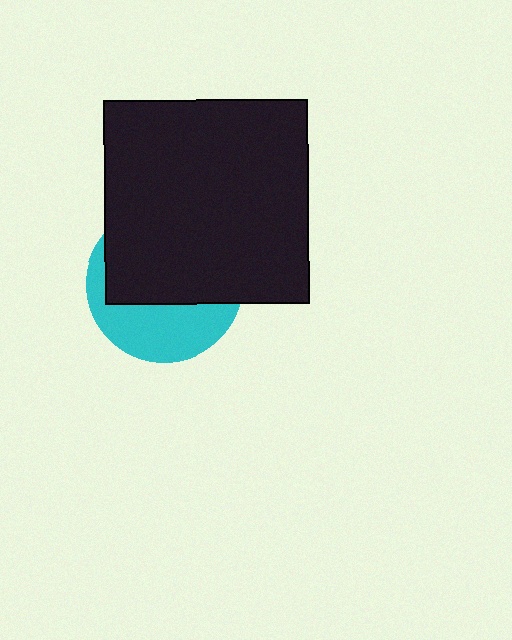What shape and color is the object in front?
The object in front is a black square.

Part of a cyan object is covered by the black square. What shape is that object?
It is a circle.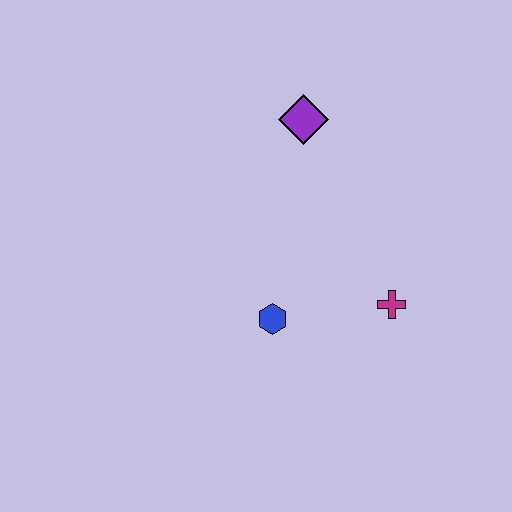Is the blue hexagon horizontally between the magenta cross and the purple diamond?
No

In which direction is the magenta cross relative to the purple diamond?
The magenta cross is below the purple diamond.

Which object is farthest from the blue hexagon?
The purple diamond is farthest from the blue hexagon.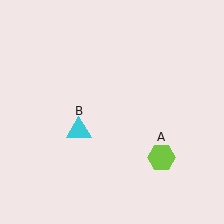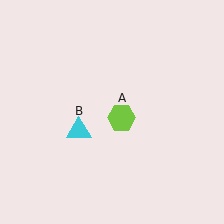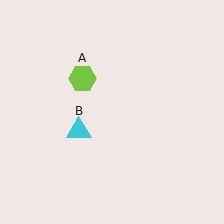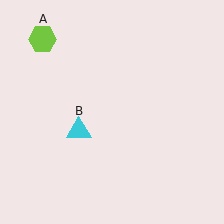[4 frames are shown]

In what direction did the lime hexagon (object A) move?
The lime hexagon (object A) moved up and to the left.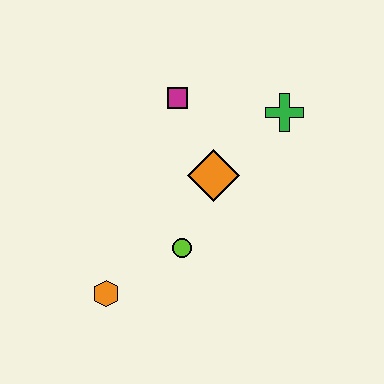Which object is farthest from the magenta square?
The orange hexagon is farthest from the magenta square.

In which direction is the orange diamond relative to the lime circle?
The orange diamond is above the lime circle.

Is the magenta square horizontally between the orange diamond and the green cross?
No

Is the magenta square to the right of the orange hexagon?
Yes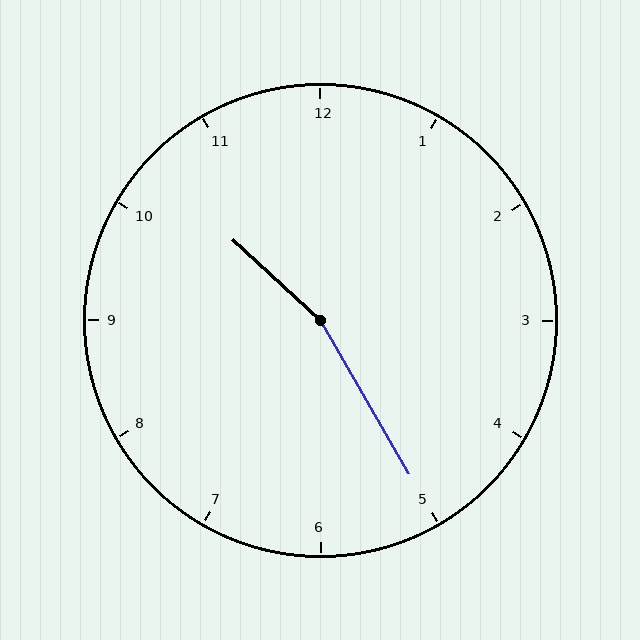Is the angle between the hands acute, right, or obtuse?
It is obtuse.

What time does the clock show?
10:25.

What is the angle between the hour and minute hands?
Approximately 162 degrees.